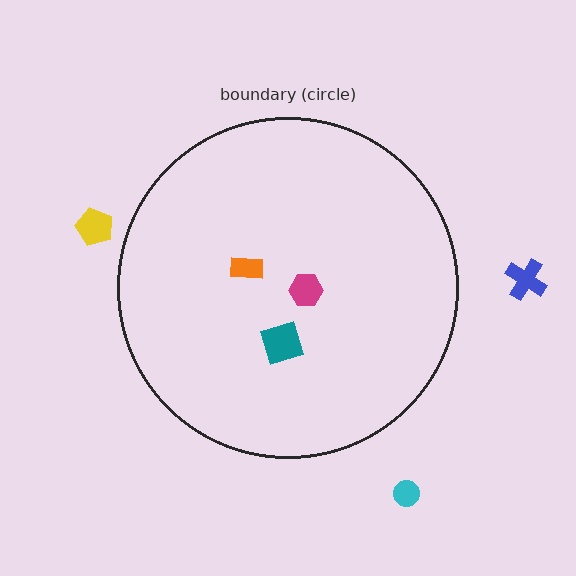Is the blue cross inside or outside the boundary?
Outside.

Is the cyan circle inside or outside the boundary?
Outside.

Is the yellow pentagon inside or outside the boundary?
Outside.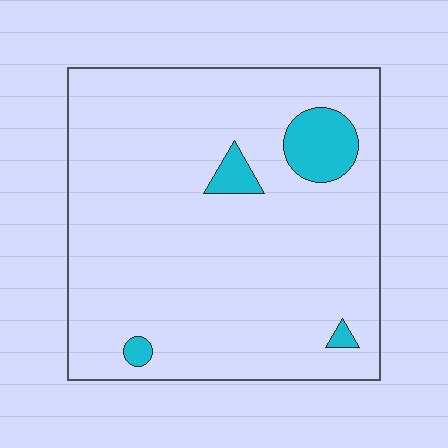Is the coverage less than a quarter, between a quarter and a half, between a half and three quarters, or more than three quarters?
Less than a quarter.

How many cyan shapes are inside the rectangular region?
4.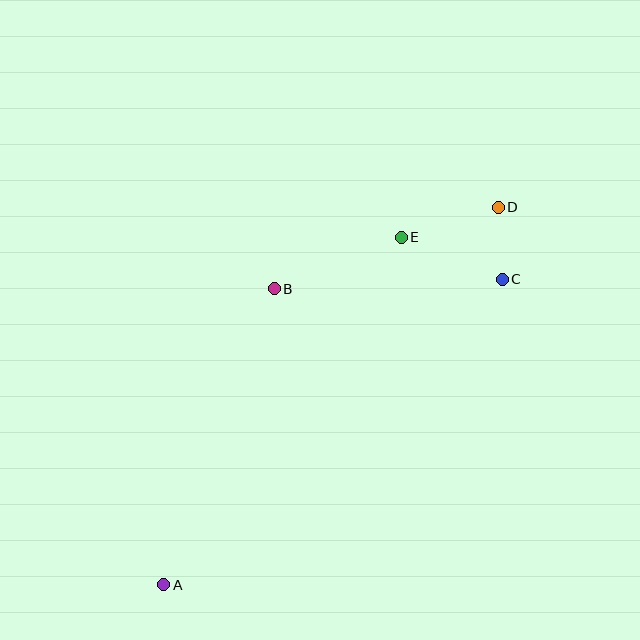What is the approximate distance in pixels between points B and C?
The distance between B and C is approximately 228 pixels.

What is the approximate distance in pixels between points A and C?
The distance between A and C is approximately 456 pixels.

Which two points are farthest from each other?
Points A and D are farthest from each other.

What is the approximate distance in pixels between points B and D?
The distance between B and D is approximately 239 pixels.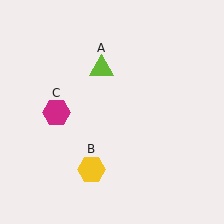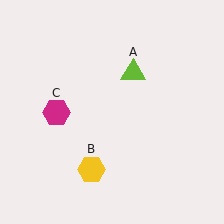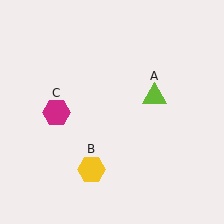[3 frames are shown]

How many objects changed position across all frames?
1 object changed position: lime triangle (object A).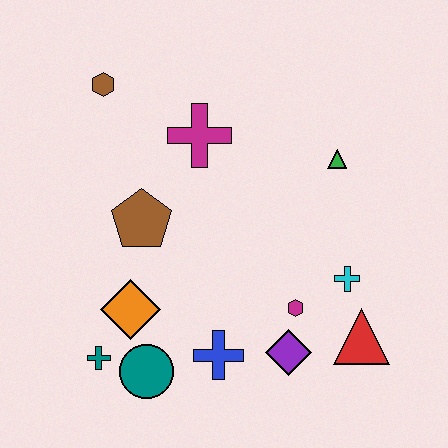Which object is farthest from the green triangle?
The teal cross is farthest from the green triangle.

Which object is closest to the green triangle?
The cyan cross is closest to the green triangle.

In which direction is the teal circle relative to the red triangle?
The teal circle is to the left of the red triangle.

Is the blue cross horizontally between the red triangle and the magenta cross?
Yes